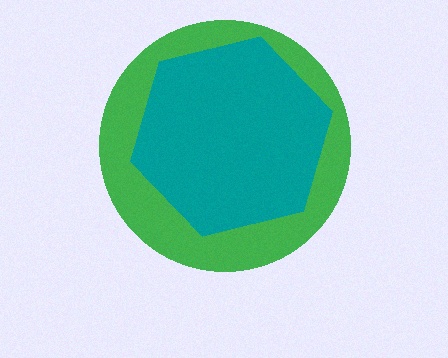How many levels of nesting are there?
2.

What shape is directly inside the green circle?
The teal hexagon.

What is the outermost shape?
The green circle.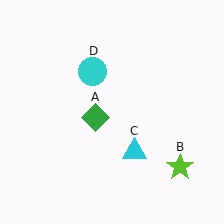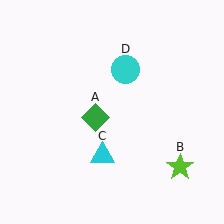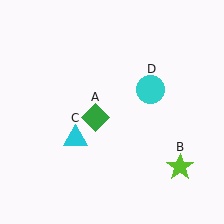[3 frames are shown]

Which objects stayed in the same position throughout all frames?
Green diamond (object A) and lime star (object B) remained stationary.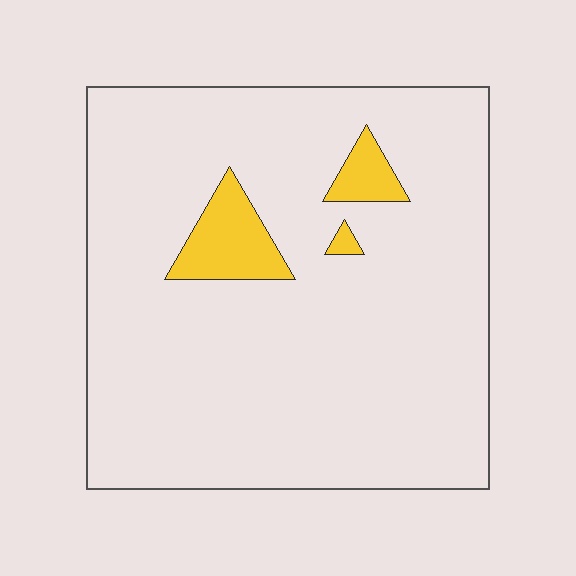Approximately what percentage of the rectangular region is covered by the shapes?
Approximately 5%.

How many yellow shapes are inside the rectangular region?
3.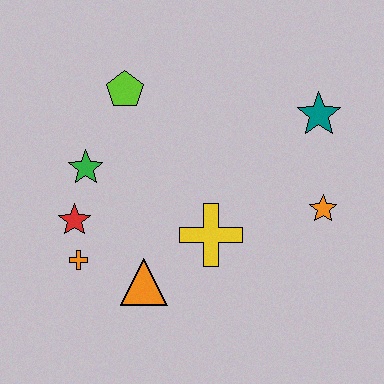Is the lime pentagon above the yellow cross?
Yes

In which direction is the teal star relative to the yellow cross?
The teal star is above the yellow cross.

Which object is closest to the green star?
The red star is closest to the green star.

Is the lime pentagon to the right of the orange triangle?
No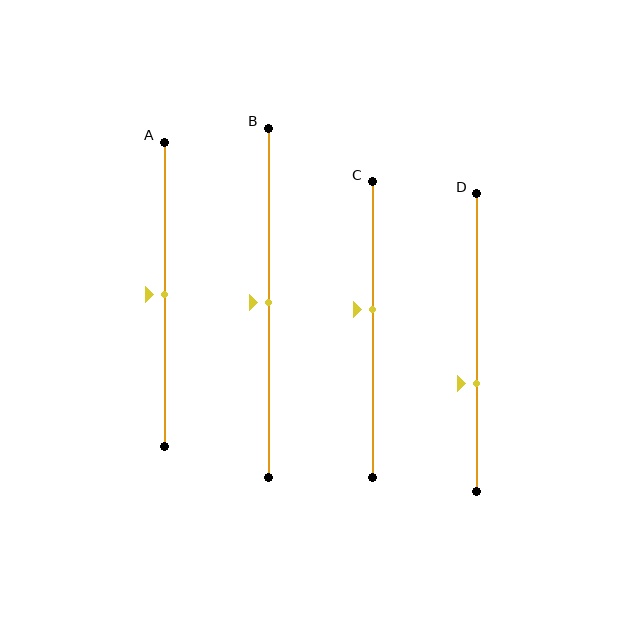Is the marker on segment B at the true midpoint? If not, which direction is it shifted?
Yes, the marker on segment B is at the true midpoint.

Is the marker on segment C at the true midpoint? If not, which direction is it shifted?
No, the marker on segment C is shifted upward by about 7% of the segment length.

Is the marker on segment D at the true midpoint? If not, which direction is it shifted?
No, the marker on segment D is shifted downward by about 14% of the segment length.